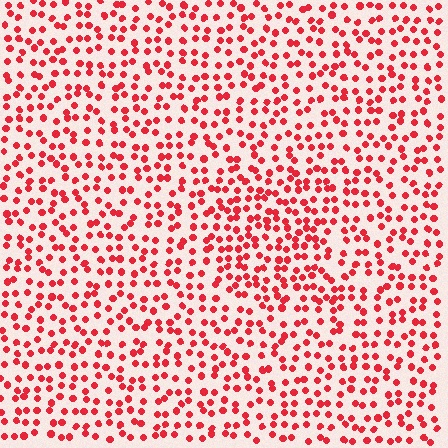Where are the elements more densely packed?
The elements are more densely packed inside the rectangle boundary.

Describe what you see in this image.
The image contains small red elements arranged at two different densities. A rectangle-shaped region is visible where the elements are more densely packed than the surrounding area.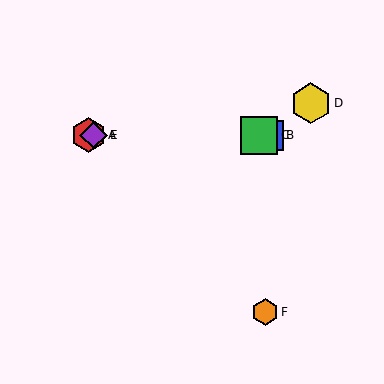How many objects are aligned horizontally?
4 objects (A, B, C, E) are aligned horizontally.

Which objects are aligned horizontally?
Objects A, B, C, E are aligned horizontally.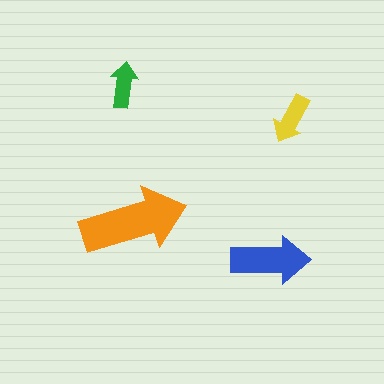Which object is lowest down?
The blue arrow is bottommost.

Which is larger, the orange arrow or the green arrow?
The orange one.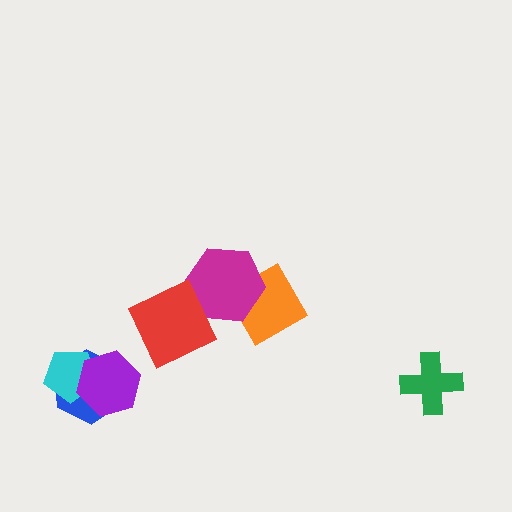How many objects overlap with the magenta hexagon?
2 objects overlap with the magenta hexagon.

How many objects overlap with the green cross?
0 objects overlap with the green cross.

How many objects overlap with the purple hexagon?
2 objects overlap with the purple hexagon.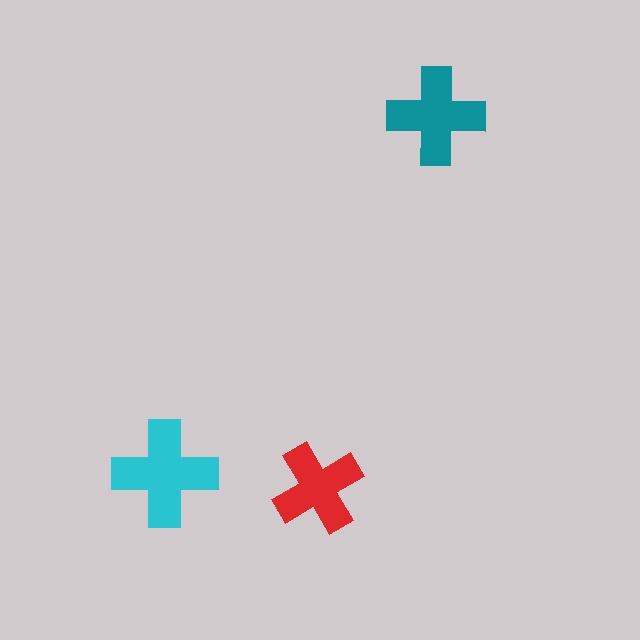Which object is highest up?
The teal cross is topmost.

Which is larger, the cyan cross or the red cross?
The cyan one.